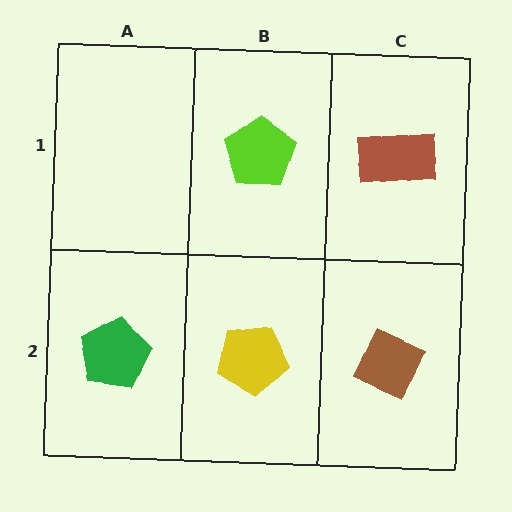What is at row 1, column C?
A brown rectangle.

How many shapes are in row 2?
3 shapes.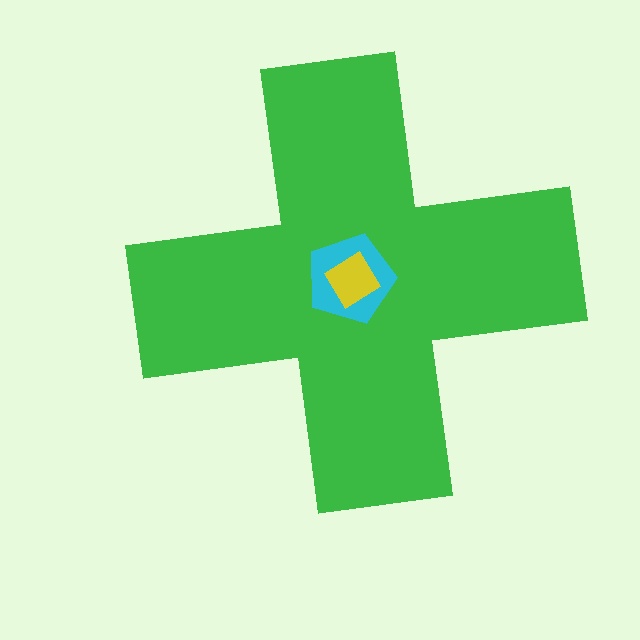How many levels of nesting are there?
3.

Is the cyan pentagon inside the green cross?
Yes.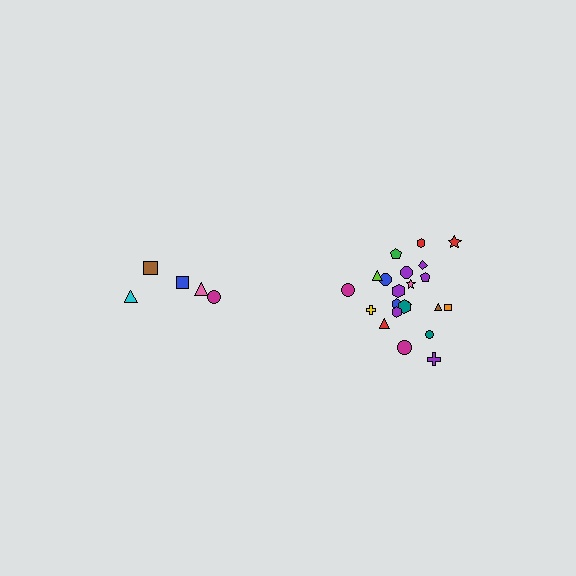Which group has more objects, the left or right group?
The right group.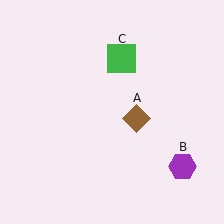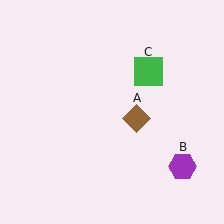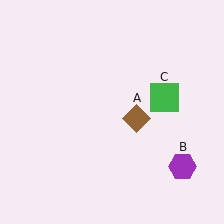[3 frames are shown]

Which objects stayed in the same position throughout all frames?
Brown diamond (object A) and purple hexagon (object B) remained stationary.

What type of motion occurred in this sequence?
The green square (object C) rotated clockwise around the center of the scene.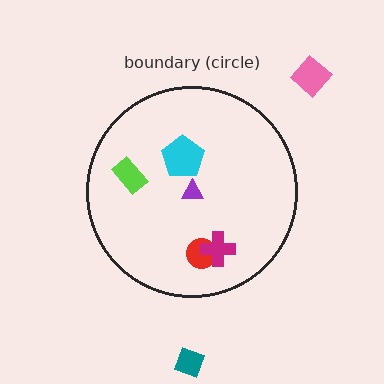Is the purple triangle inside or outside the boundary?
Inside.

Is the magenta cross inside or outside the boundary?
Inside.